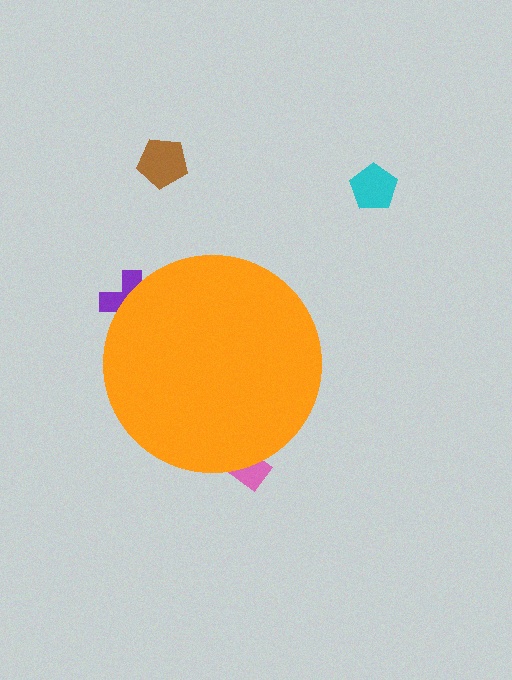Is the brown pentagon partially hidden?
No, the brown pentagon is fully visible.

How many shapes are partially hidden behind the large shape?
2 shapes are partially hidden.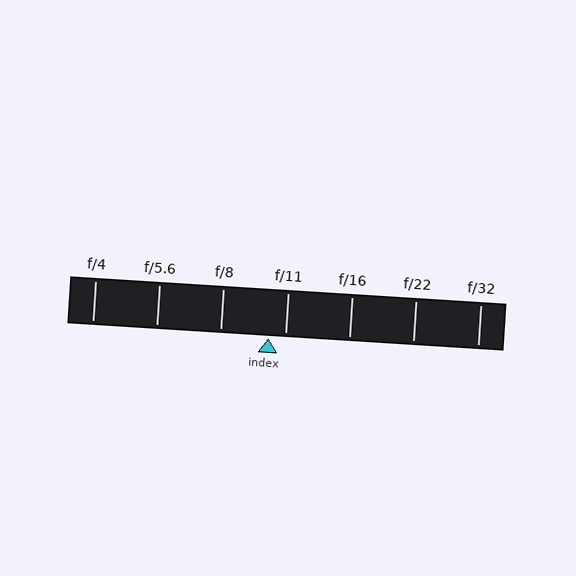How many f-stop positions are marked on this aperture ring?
There are 7 f-stop positions marked.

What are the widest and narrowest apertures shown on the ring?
The widest aperture shown is f/4 and the narrowest is f/32.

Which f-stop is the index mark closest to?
The index mark is closest to f/11.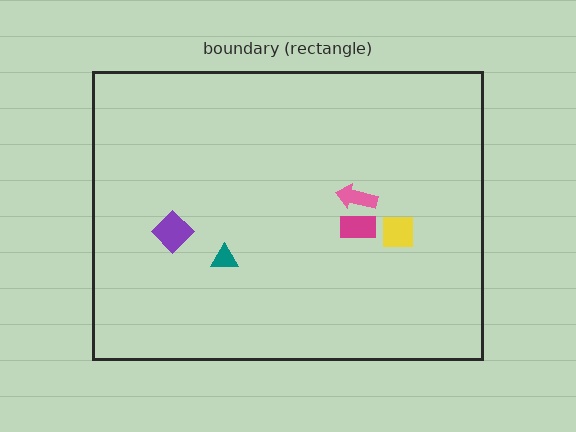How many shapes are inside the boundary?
5 inside, 0 outside.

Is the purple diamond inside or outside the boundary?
Inside.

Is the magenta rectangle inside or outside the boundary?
Inside.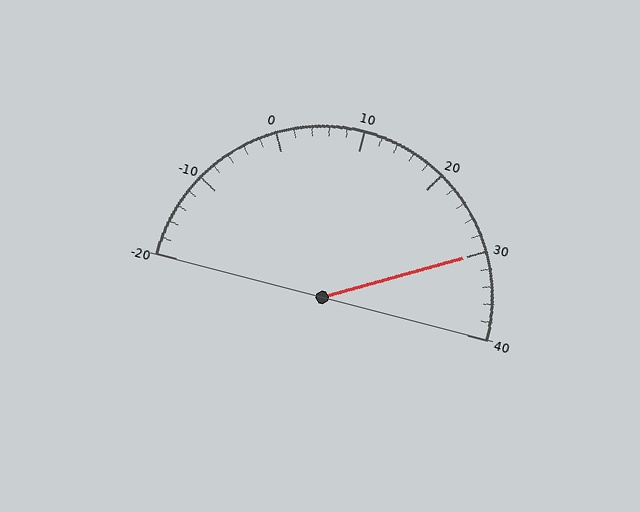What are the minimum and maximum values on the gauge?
The gauge ranges from -20 to 40.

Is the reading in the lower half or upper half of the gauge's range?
The reading is in the upper half of the range (-20 to 40).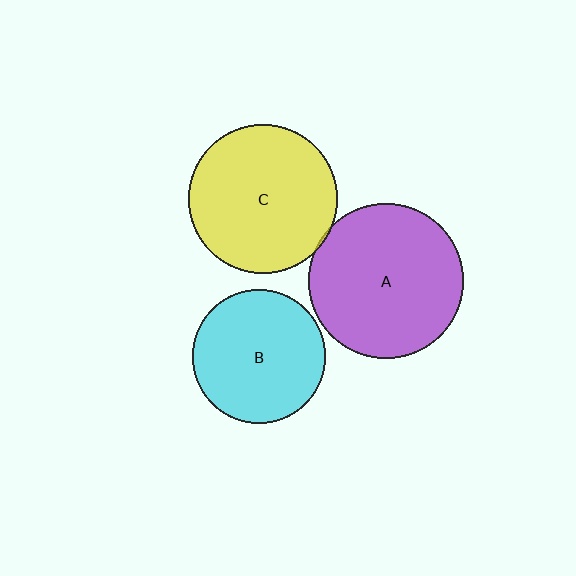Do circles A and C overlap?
Yes.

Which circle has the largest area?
Circle A (purple).